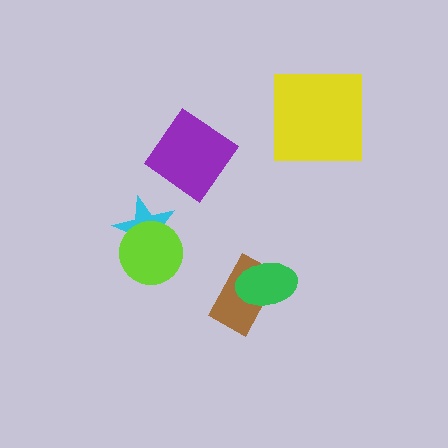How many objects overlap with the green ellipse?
1 object overlaps with the green ellipse.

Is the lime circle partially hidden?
No, no other shape covers it.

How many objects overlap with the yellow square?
0 objects overlap with the yellow square.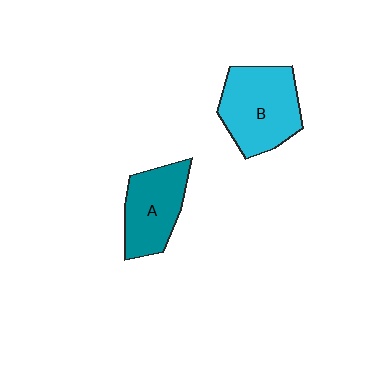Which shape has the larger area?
Shape B (cyan).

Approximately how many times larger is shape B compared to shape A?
Approximately 1.3 times.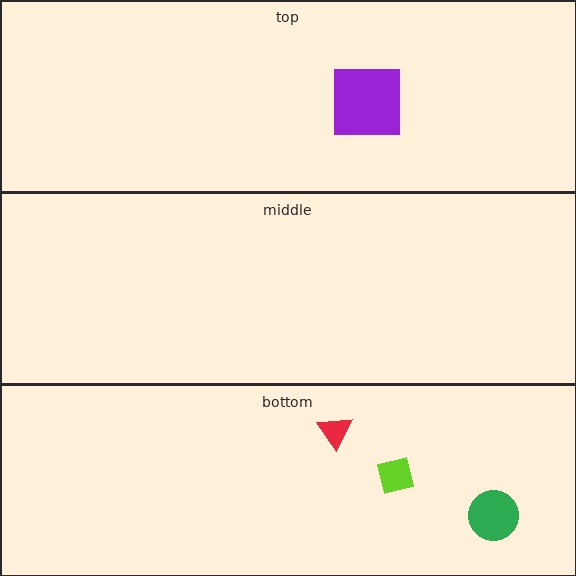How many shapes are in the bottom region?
3.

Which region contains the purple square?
The top region.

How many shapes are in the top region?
1.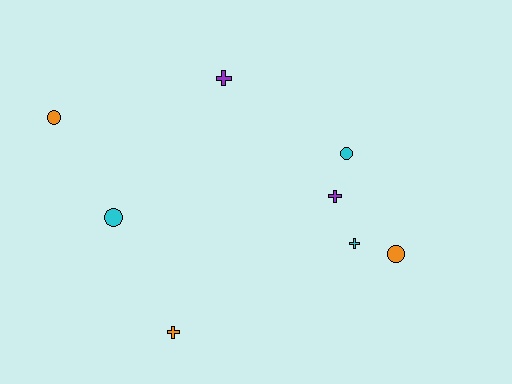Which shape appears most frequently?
Circle, with 4 objects.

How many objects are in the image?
There are 8 objects.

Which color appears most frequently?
Cyan, with 3 objects.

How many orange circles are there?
There are 2 orange circles.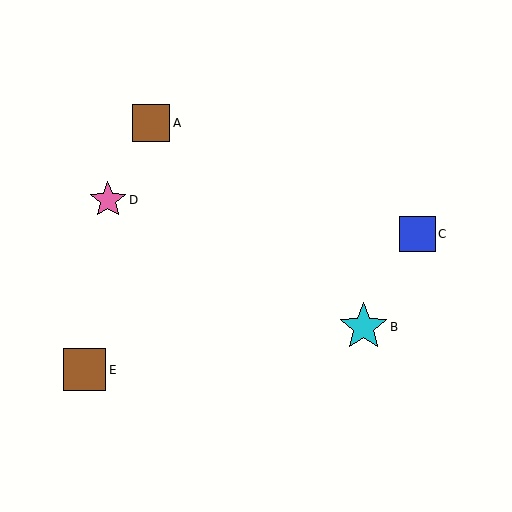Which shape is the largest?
The cyan star (labeled B) is the largest.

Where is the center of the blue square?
The center of the blue square is at (417, 234).